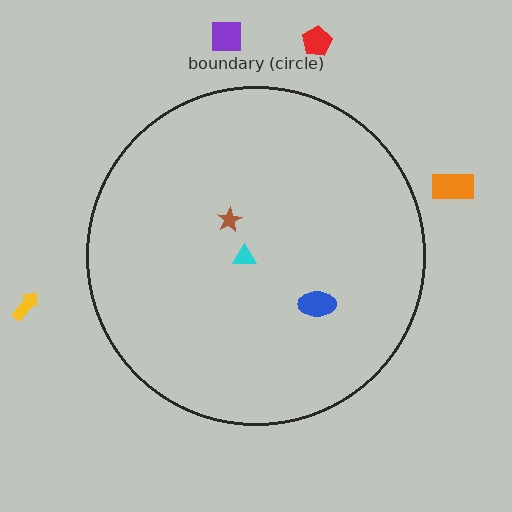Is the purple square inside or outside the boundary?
Outside.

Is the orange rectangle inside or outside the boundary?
Outside.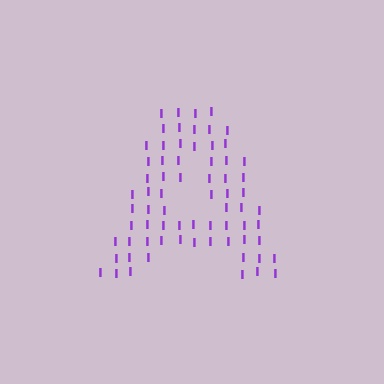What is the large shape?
The large shape is the letter A.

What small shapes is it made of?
It is made of small letter I's.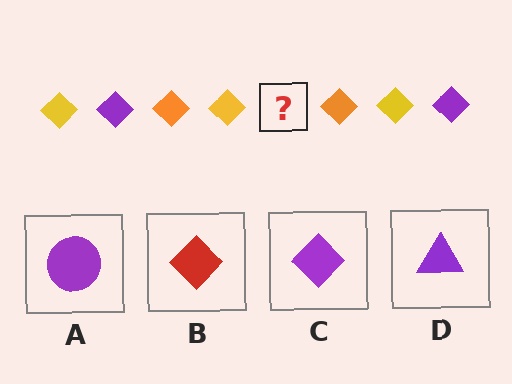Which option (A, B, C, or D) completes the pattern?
C.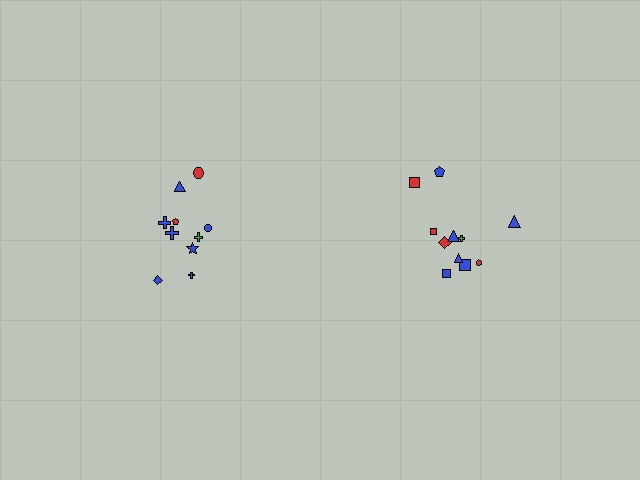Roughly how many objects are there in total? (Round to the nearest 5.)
Roughly 20 objects in total.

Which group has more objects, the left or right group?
The right group.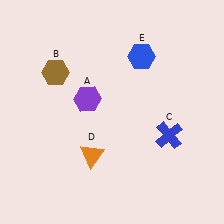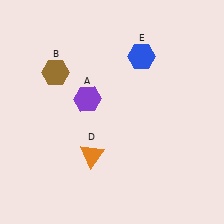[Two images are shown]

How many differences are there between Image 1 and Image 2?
There is 1 difference between the two images.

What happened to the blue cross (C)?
The blue cross (C) was removed in Image 2. It was in the bottom-right area of Image 1.